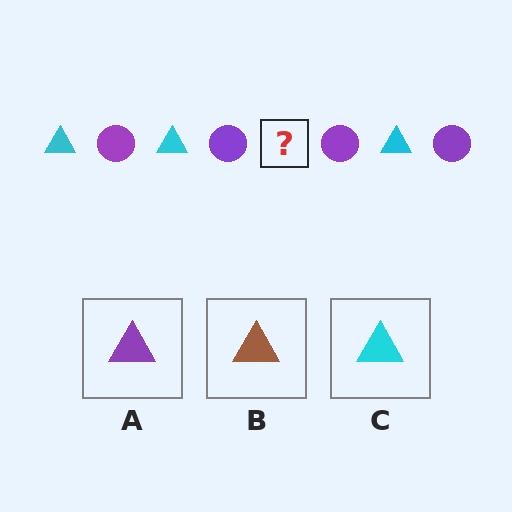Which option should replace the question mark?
Option C.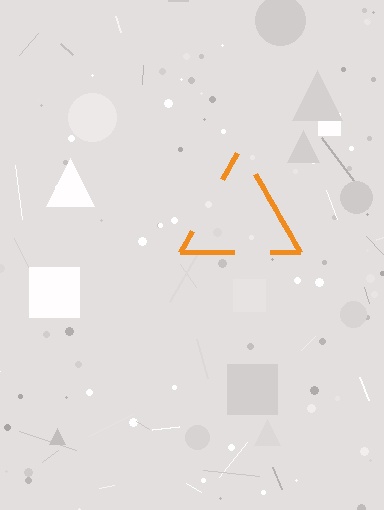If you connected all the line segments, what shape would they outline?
They would outline a triangle.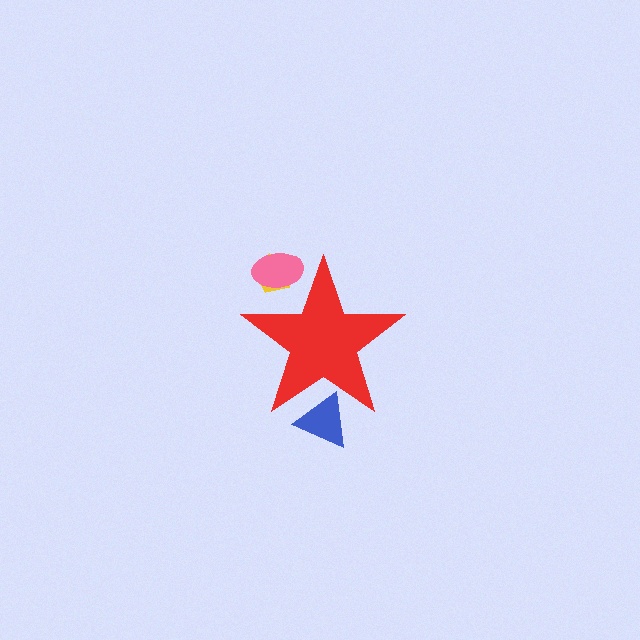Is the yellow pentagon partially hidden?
Yes, the yellow pentagon is partially hidden behind the red star.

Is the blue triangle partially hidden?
Yes, the blue triangle is partially hidden behind the red star.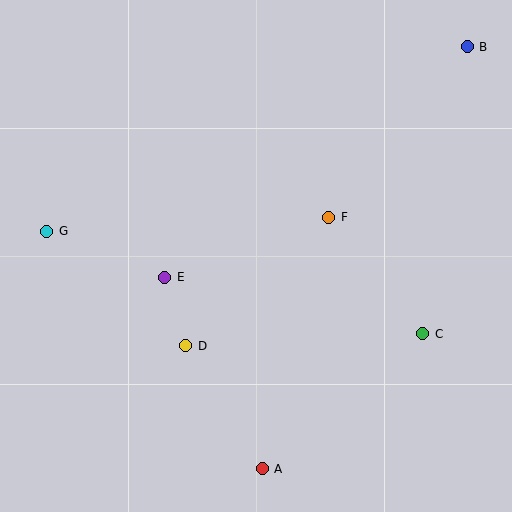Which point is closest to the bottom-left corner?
Point D is closest to the bottom-left corner.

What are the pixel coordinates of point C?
Point C is at (423, 334).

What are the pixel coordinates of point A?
Point A is at (262, 469).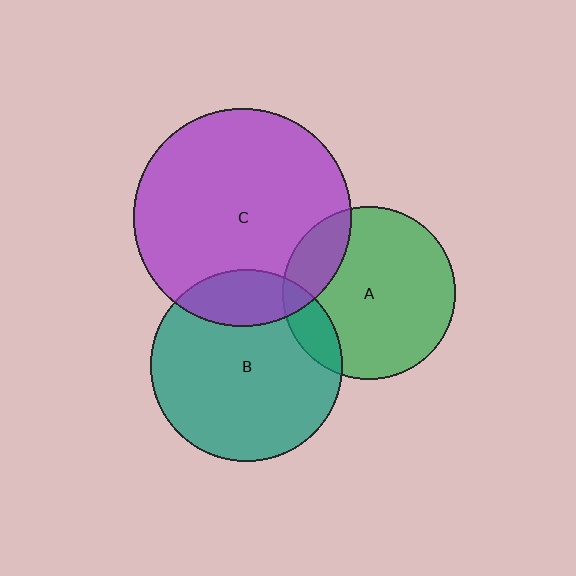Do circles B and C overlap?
Yes.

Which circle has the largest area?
Circle C (purple).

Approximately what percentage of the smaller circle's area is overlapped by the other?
Approximately 20%.